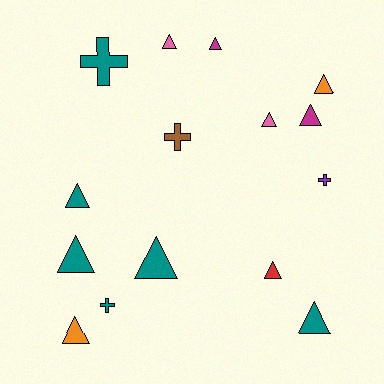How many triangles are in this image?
There are 11 triangles.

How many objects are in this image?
There are 15 objects.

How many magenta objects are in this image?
There are 2 magenta objects.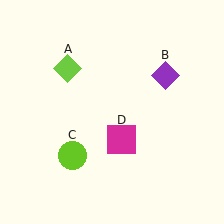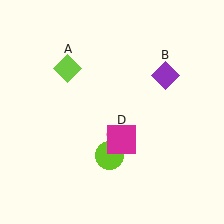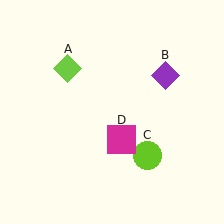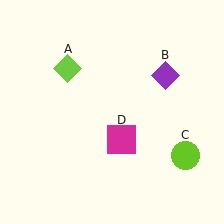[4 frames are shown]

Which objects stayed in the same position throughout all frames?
Lime diamond (object A) and purple diamond (object B) and magenta square (object D) remained stationary.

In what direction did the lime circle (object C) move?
The lime circle (object C) moved right.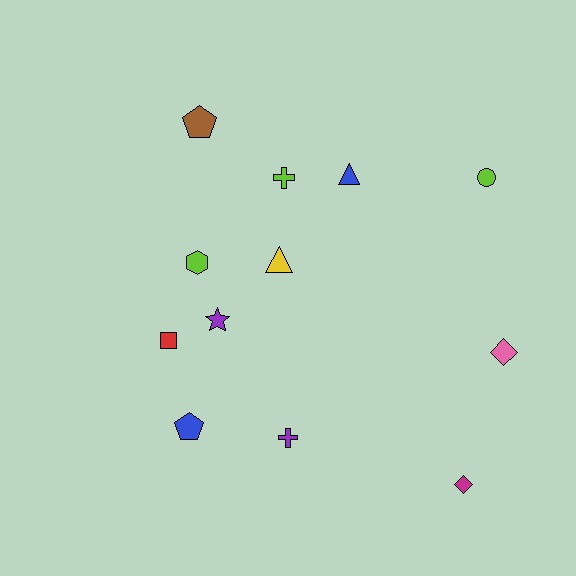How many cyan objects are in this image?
There are no cyan objects.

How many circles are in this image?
There is 1 circle.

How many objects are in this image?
There are 12 objects.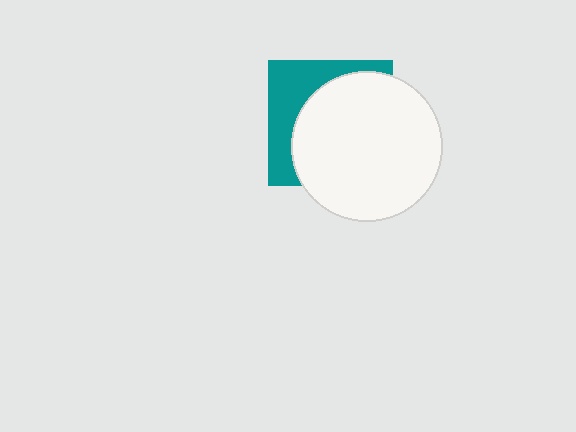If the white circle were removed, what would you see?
You would see the complete teal square.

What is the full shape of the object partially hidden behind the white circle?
The partially hidden object is a teal square.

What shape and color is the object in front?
The object in front is a white circle.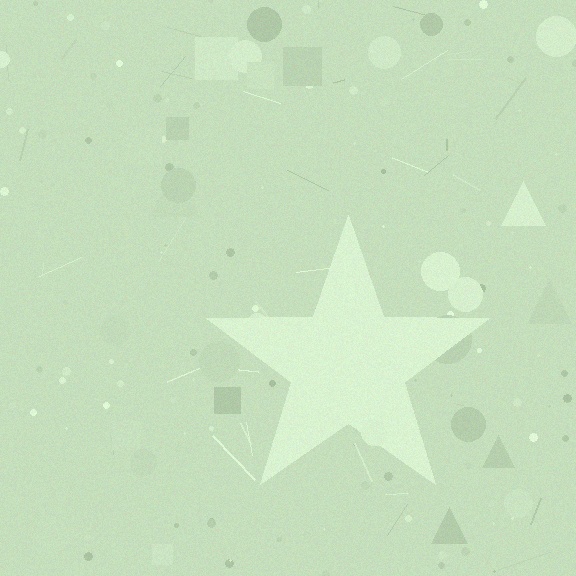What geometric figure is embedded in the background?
A star is embedded in the background.